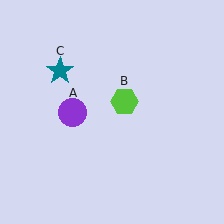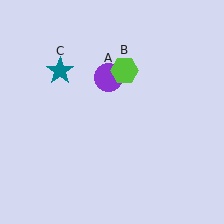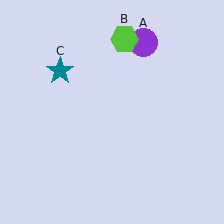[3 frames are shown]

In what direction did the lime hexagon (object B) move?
The lime hexagon (object B) moved up.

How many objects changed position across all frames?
2 objects changed position: purple circle (object A), lime hexagon (object B).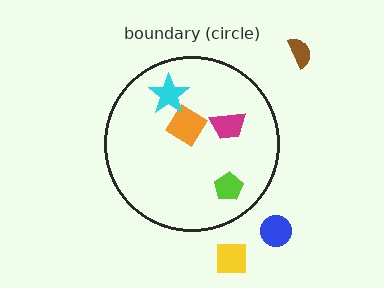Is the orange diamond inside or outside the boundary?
Inside.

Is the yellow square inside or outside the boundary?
Outside.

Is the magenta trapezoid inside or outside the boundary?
Inside.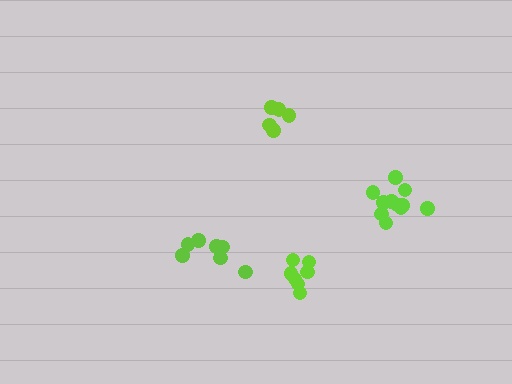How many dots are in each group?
Group 1: 11 dots, Group 2: 7 dots, Group 3: 5 dots, Group 4: 9 dots (32 total).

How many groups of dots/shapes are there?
There are 4 groups.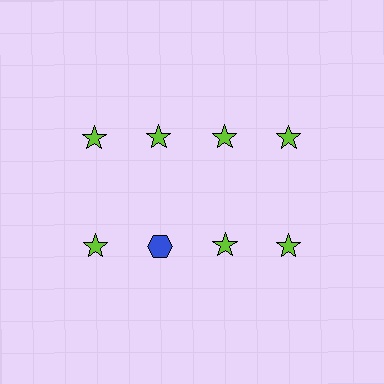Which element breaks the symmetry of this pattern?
The blue hexagon in the second row, second from left column breaks the symmetry. All other shapes are lime stars.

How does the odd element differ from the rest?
It differs in both color (blue instead of lime) and shape (hexagon instead of star).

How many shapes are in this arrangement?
There are 8 shapes arranged in a grid pattern.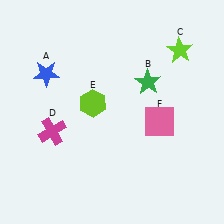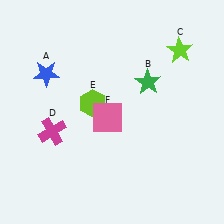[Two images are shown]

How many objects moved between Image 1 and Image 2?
1 object moved between the two images.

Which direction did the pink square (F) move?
The pink square (F) moved left.